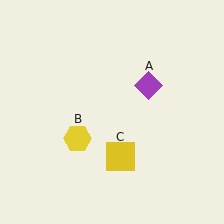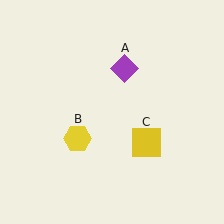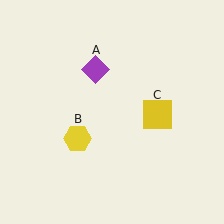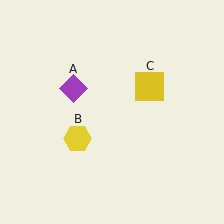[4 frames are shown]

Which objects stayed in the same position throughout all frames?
Yellow hexagon (object B) remained stationary.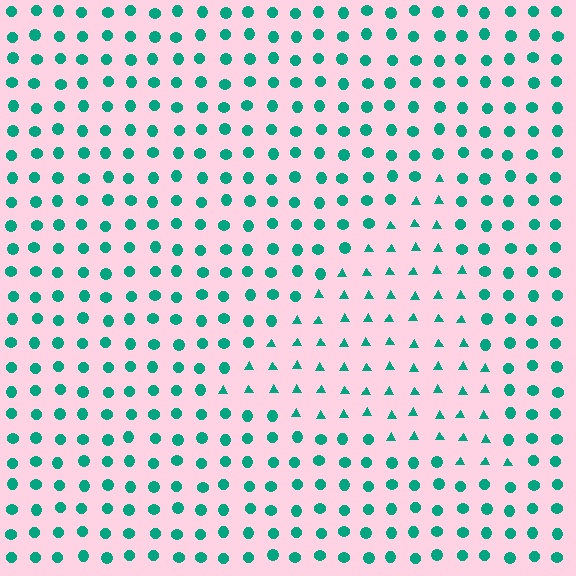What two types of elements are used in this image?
The image uses triangles inside the triangle region and circles outside it.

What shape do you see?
I see a triangle.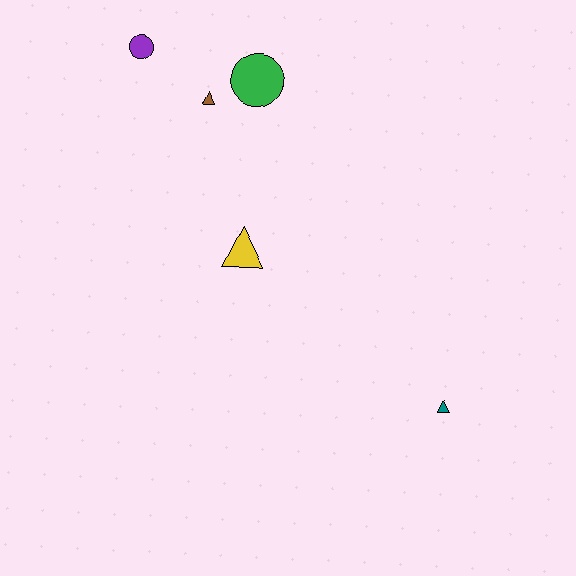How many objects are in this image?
There are 5 objects.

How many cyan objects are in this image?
There are no cyan objects.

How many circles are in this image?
There are 2 circles.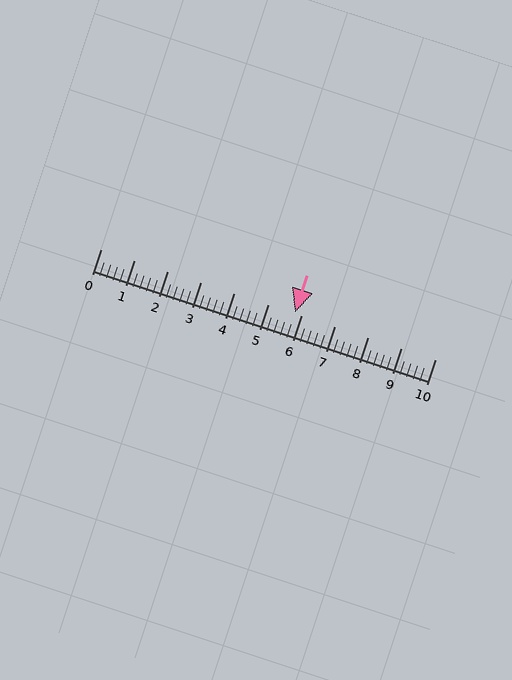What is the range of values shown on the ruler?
The ruler shows values from 0 to 10.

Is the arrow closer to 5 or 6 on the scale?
The arrow is closer to 6.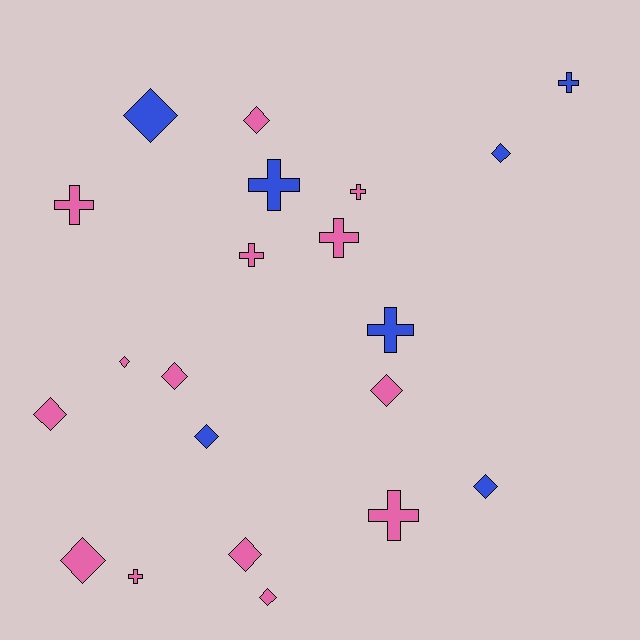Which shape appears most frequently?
Diamond, with 12 objects.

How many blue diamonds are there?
There are 4 blue diamonds.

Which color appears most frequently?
Pink, with 14 objects.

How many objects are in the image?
There are 21 objects.